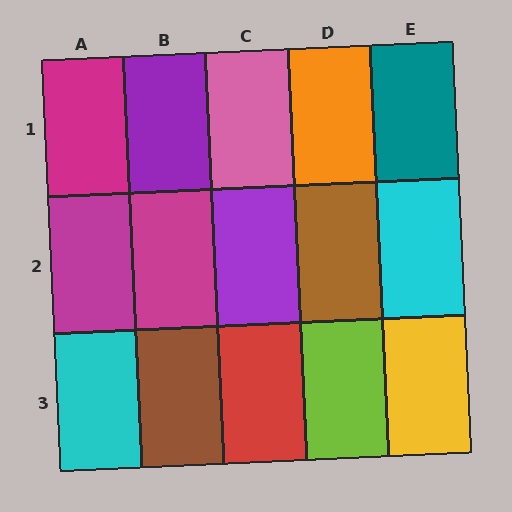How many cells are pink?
1 cell is pink.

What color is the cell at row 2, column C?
Purple.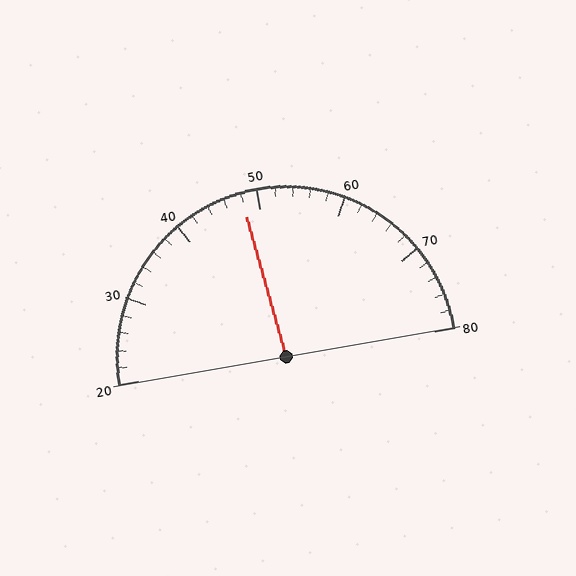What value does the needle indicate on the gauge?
The needle indicates approximately 48.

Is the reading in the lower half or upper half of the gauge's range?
The reading is in the lower half of the range (20 to 80).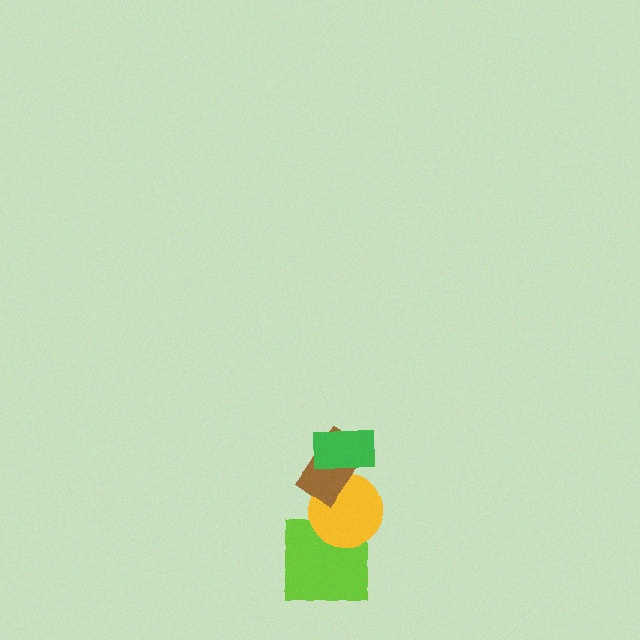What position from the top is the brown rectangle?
The brown rectangle is 2nd from the top.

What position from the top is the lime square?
The lime square is 4th from the top.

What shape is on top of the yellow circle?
The brown rectangle is on top of the yellow circle.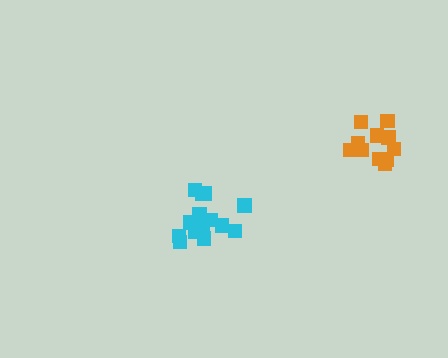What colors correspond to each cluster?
The clusters are colored: orange, cyan.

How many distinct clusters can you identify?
There are 2 distinct clusters.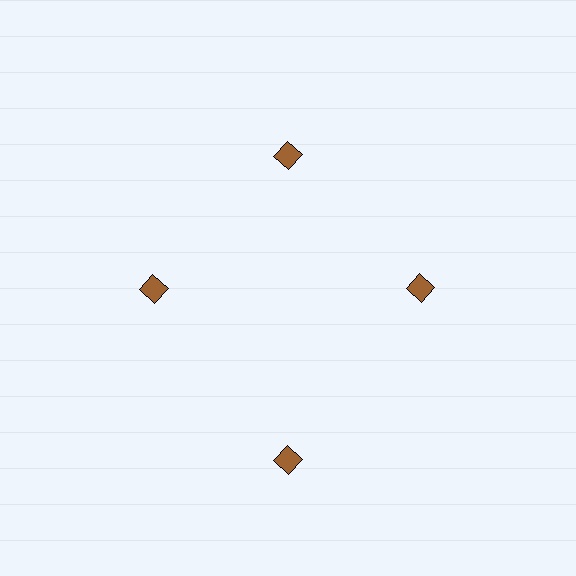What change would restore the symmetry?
The symmetry would be restored by moving it inward, back onto the ring so that all 4 diamonds sit at equal angles and equal distance from the center.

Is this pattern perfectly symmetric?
No. The 4 brown diamonds are arranged in a ring, but one element near the 6 o'clock position is pushed outward from the center, breaking the 4-fold rotational symmetry.